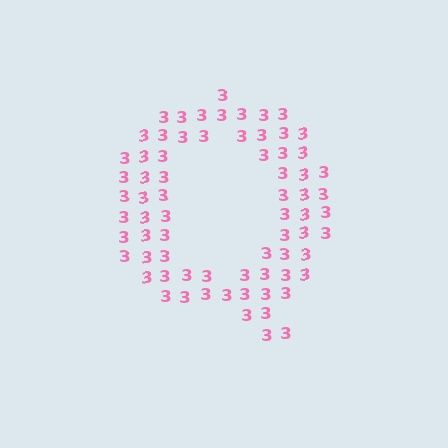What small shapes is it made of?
It is made of small digit 3's.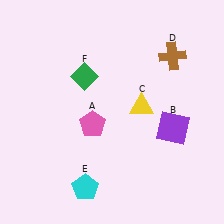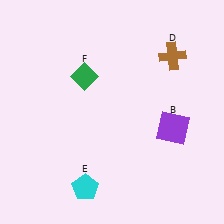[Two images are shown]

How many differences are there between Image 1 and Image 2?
There are 2 differences between the two images.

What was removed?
The yellow triangle (C), the pink pentagon (A) were removed in Image 2.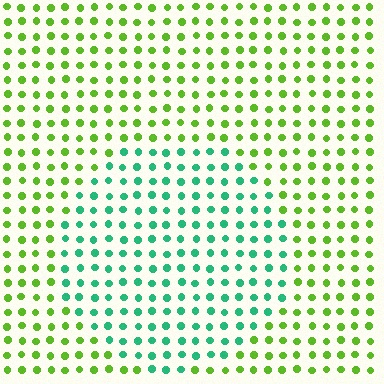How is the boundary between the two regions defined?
The boundary is defined purely by a slight shift in hue (about 56 degrees). Spacing, size, and orientation are identical on both sides.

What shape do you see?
I see a circle.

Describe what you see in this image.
The image is filled with small lime elements in a uniform arrangement. A circle-shaped region is visible where the elements are tinted to a slightly different hue, forming a subtle color boundary.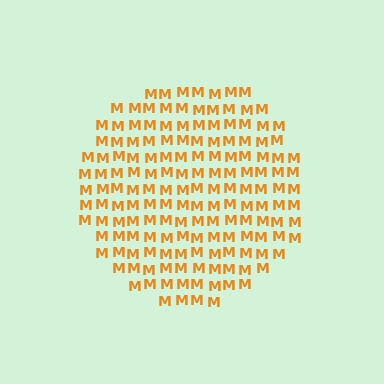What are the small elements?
The small elements are letter M's.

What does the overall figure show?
The overall figure shows a circle.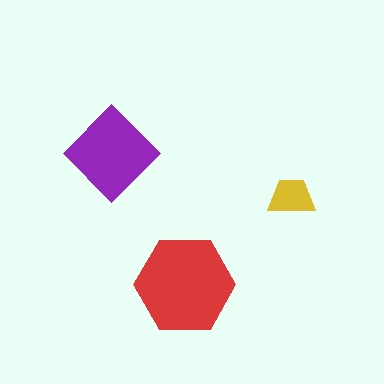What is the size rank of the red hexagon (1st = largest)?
1st.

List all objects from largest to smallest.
The red hexagon, the purple diamond, the yellow trapezoid.